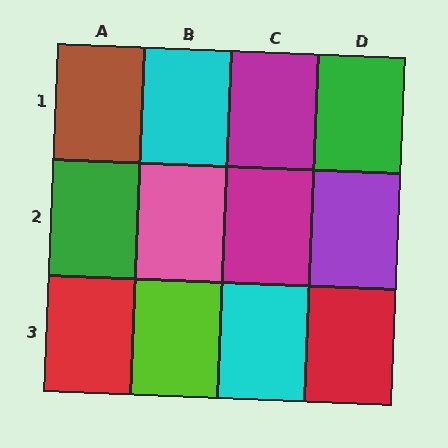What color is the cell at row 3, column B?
Lime.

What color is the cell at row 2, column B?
Pink.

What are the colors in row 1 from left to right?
Brown, cyan, magenta, green.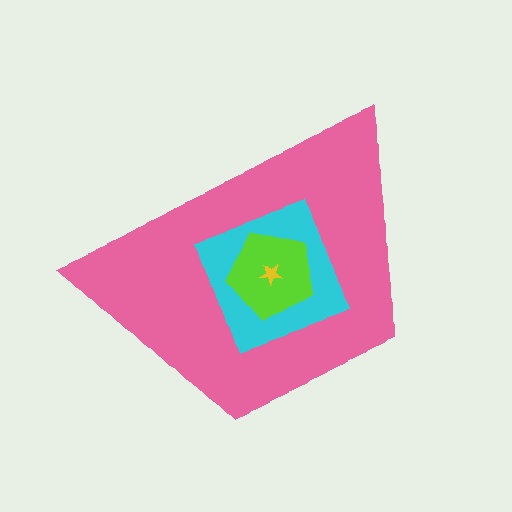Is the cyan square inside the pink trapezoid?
Yes.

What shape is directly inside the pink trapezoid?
The cyan square.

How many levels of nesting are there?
4.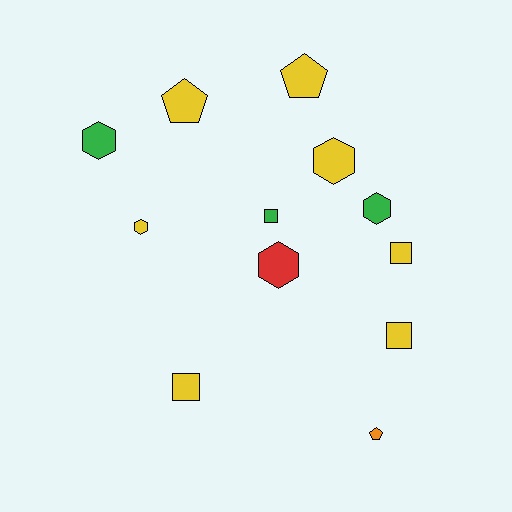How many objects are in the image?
There are 12 objects.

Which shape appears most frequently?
Hexagon, with 5 objects.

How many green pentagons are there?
There are no green pentagons.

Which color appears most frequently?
Yellow, with 7 objects.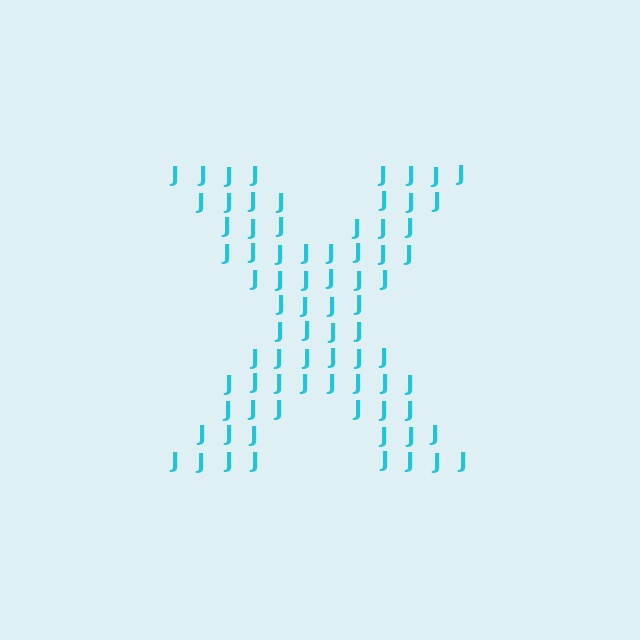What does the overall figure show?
The overall figure shows the letter X.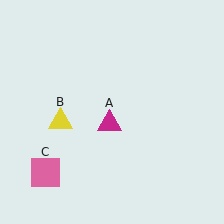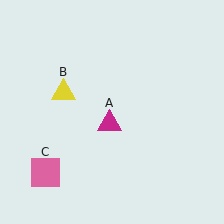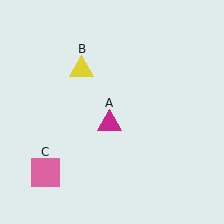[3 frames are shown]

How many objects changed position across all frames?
1 object changed position: yellow triangle (object B).